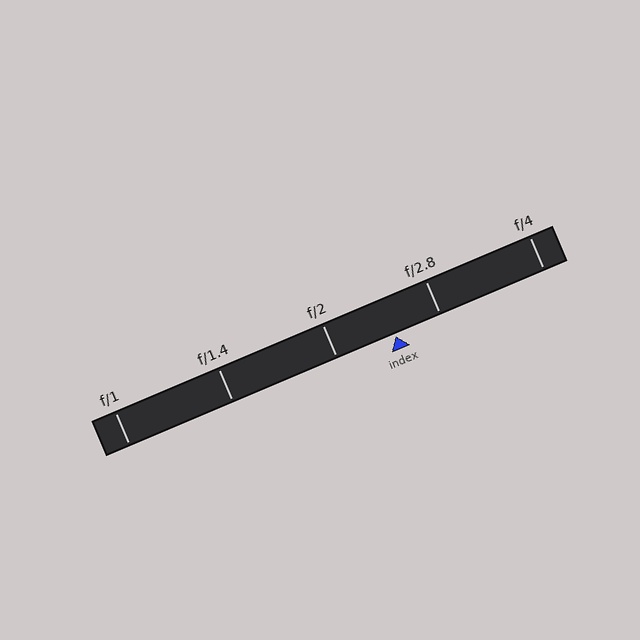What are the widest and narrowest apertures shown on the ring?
The widest aperture shown is f/1 and the narrowest is f/4.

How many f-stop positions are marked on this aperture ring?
There are 5 f-stop positions marked.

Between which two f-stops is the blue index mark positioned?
The index mark is between f/2 and f/2.8.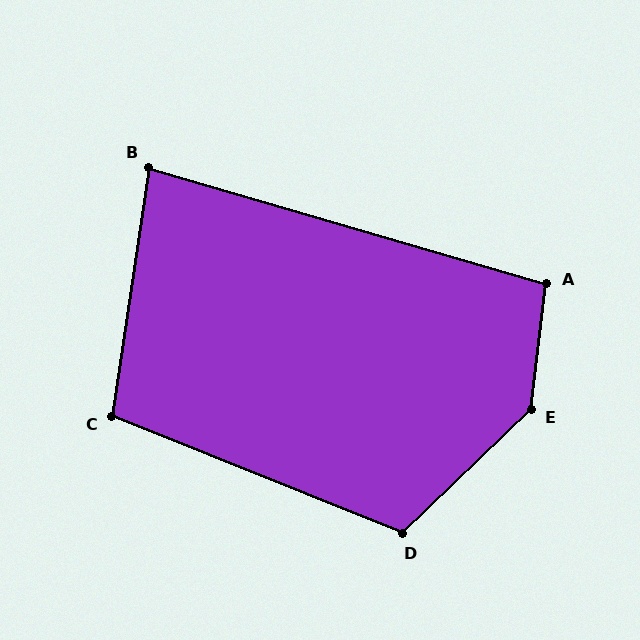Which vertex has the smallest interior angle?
B, at approximately 82 degrees.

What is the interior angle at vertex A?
Approximately 99 degrees (obtuse).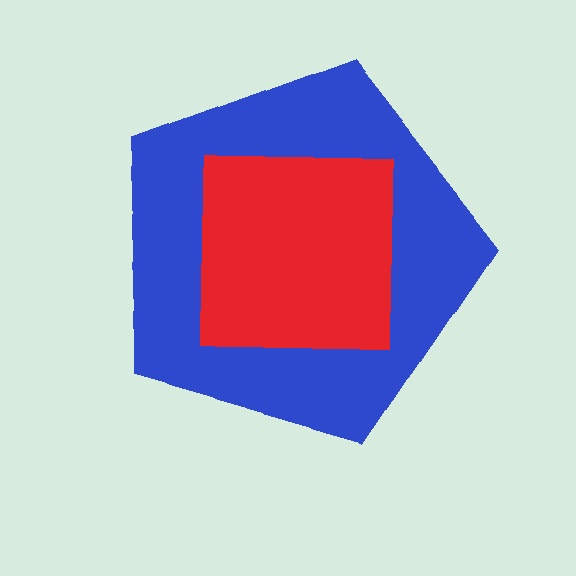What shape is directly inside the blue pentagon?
The red square.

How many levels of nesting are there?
2.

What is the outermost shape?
The blue pentagon.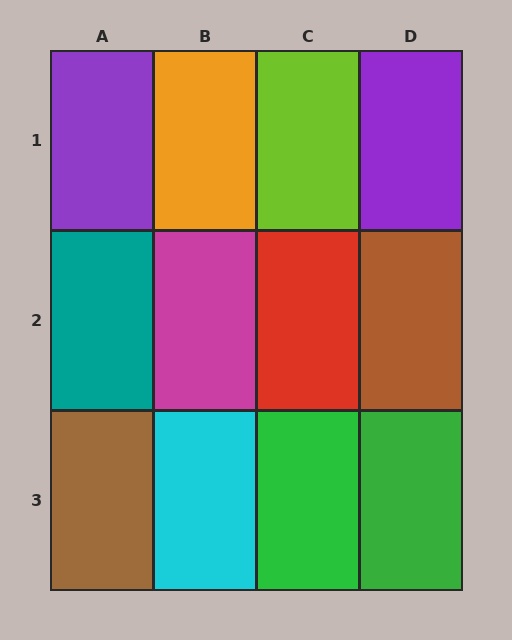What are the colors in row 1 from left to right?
Purple, orange, lime, purple.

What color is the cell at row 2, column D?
Brown.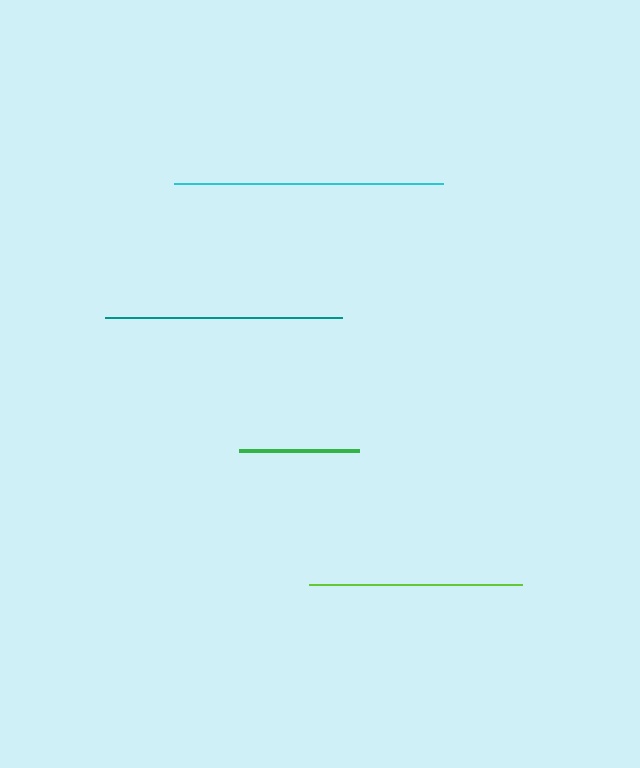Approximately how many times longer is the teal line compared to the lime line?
The teal line is approximately 1.1 times the length of the lime line.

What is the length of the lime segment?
The lime segment is approximately 213 pixels long.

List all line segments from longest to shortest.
From longest to shortest: cyan, teal, lime, green.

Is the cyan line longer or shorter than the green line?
The cyan line is longer than the green line.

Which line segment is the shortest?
The green line is the shortest at approximately 120 pixels.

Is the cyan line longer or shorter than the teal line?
The cyan line is longer than the teal line.